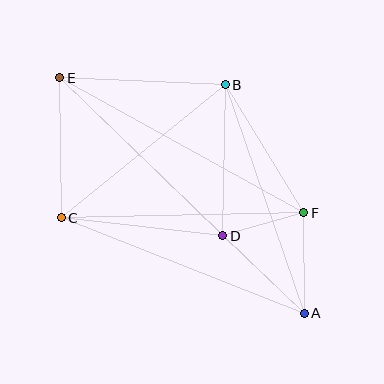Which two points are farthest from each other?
Points A and E are farthest from each other.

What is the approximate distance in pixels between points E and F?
The distance between E and F is approximately 279 pixels.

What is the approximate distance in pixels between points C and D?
The distance between C and D is approximately 163 pixels.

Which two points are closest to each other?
Points D and F are closest to each other.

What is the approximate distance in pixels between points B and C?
The distance between B and C is approximately 211 pixels.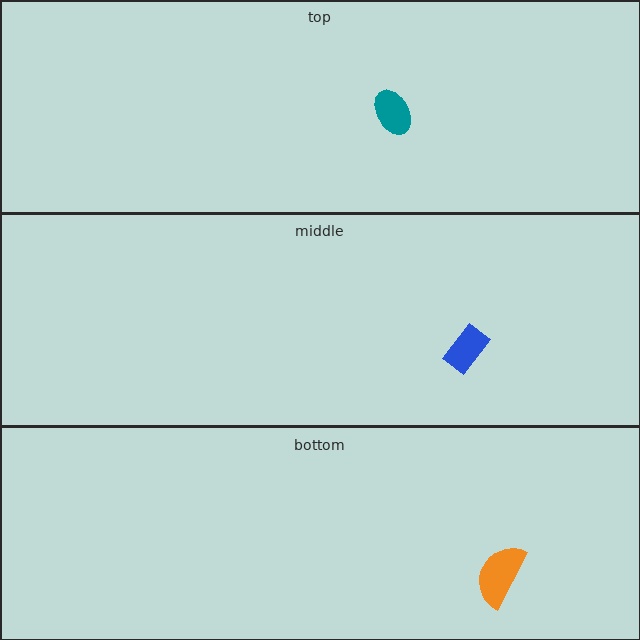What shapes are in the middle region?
The blue rectangle.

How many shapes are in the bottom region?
1.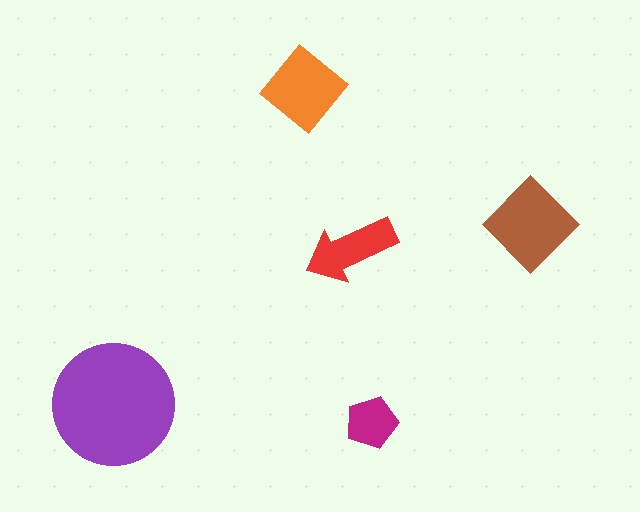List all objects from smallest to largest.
The magenta pentagon, the red arrow, the orange diamond, the brown diamond, the purple circle.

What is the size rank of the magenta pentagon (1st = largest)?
5th.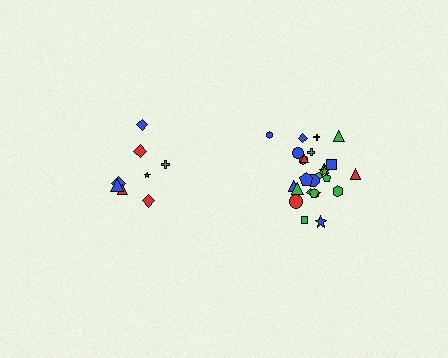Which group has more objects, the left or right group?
The right group.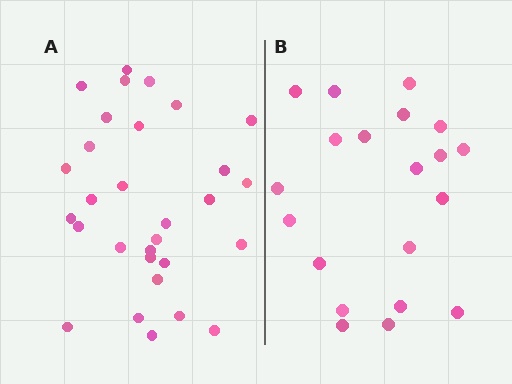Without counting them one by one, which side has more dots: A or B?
Region A (the left region) has more dots.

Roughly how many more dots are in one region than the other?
Region A has roughly 10 or so more dots than region B.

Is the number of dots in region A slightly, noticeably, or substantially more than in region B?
Region A has substantially more. The ratio is roughly 1.5 to 1.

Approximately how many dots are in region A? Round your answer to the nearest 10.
About 30 dots.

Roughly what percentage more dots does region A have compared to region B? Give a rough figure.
About 50% more.